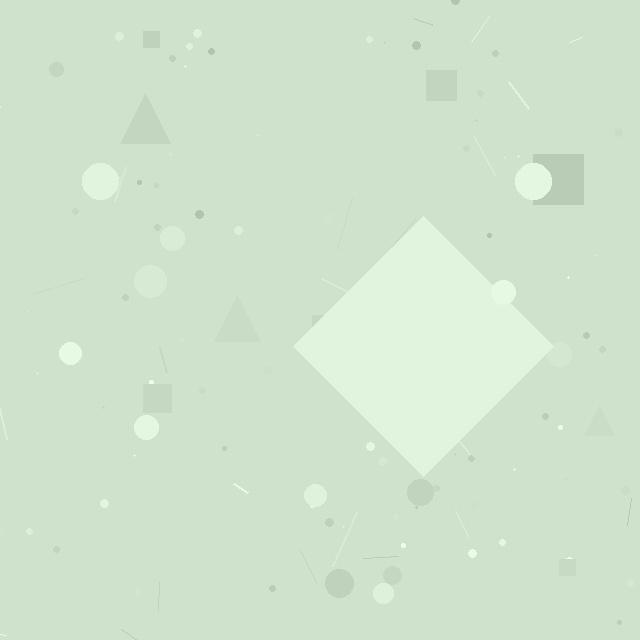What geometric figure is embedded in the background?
A diamond is embedded in the background.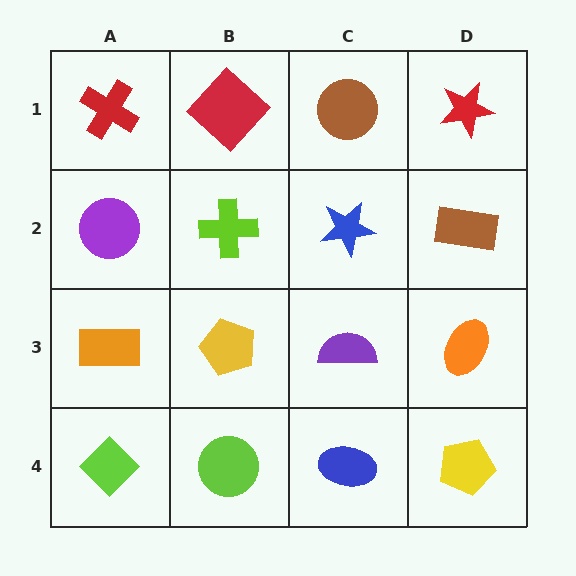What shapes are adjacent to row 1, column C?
A blue star (row 2, column C), a red diamond (row 1, column B), a red star (row 1, column D).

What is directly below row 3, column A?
A lime diamond.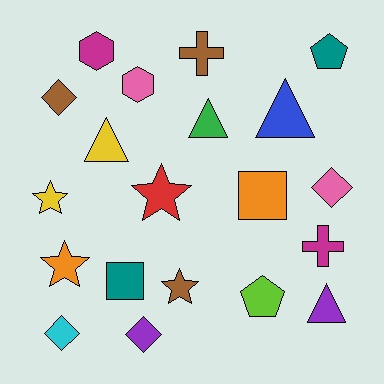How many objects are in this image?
There are 20 objects.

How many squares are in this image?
There are 2 squares.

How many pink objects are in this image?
There are 2 pink objects.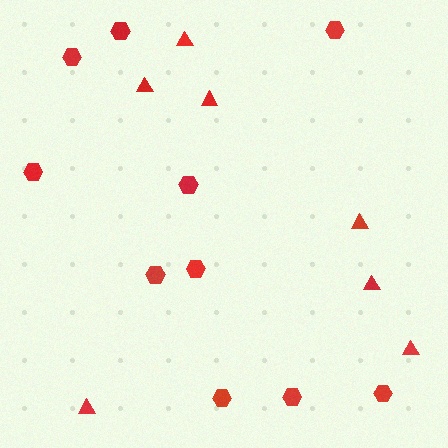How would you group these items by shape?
There are 2 groups: one group of triangles (7) and one group of hexagons (10).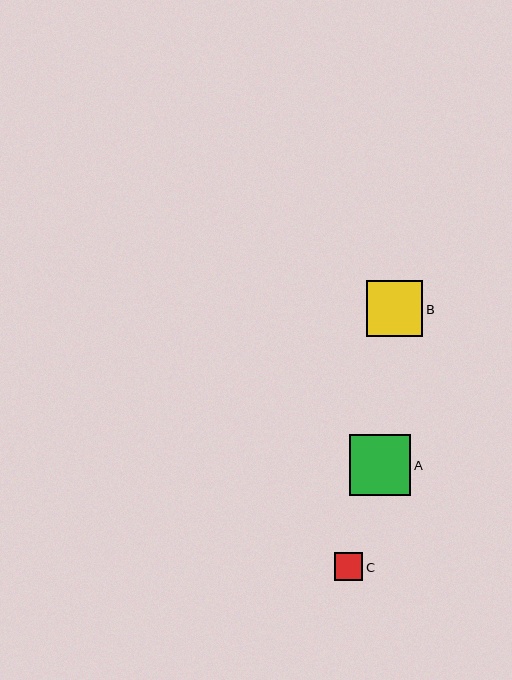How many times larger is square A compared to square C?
Square A is approximately 2.2 times the size of square C.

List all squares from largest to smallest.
From largest to smallest: A, B, C.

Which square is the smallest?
Square C is the smallest with a size of approximately 28 pixels.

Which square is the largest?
Square A is the largest with a size of approximately 61 pixels.